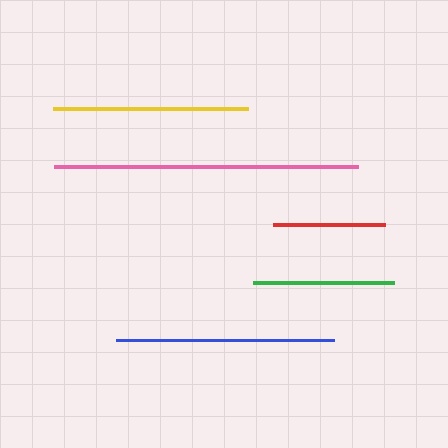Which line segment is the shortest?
The red line is the shortest at approximately 112 pixels.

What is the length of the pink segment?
The pink segment is approximately 304 pixels long.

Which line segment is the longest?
The pink line is the longest at approximately 304 pixels.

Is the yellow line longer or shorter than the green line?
The yellow line is longer than the green line.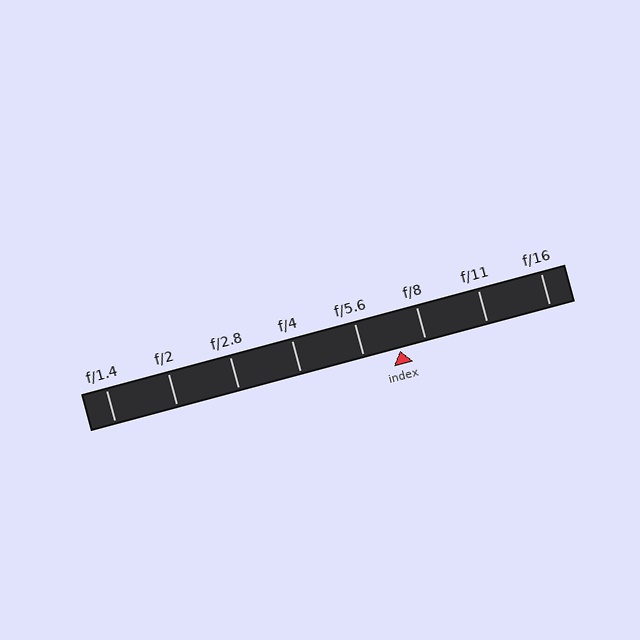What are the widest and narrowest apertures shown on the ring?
The widest aperture shown is f/1.4 and the narrowest is f/16.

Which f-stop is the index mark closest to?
The index mark is closest to f/8.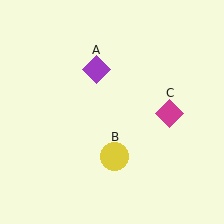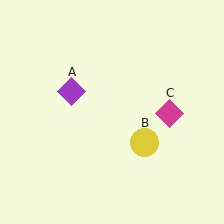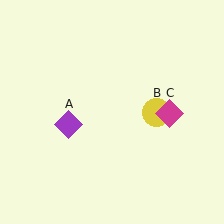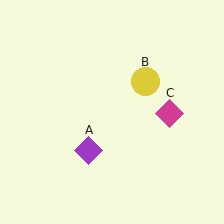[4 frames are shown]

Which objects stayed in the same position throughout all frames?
Magenta diamond (object C) remained stationary.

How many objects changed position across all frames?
2 objects changed position: purple diamond (object A), yellow circle (object B).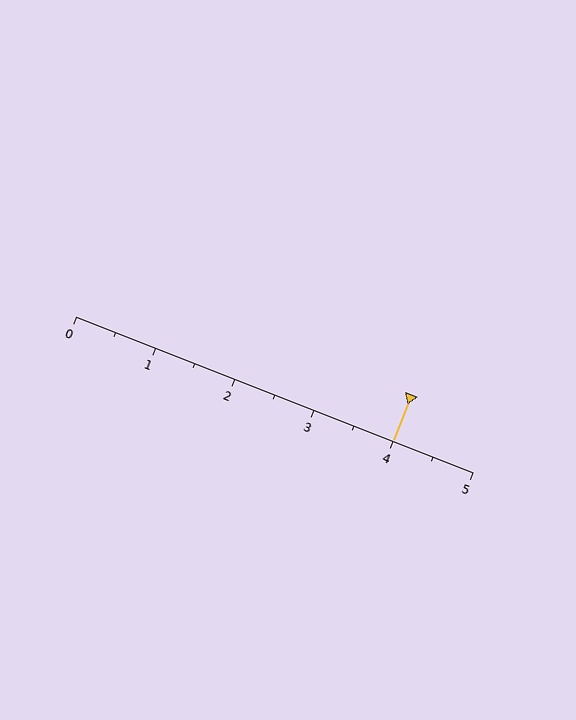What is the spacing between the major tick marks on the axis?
The major ticks are spaced 1 apart.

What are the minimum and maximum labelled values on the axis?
The axis runs from 0 to 5.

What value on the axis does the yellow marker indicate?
The marker indicates approximately 4.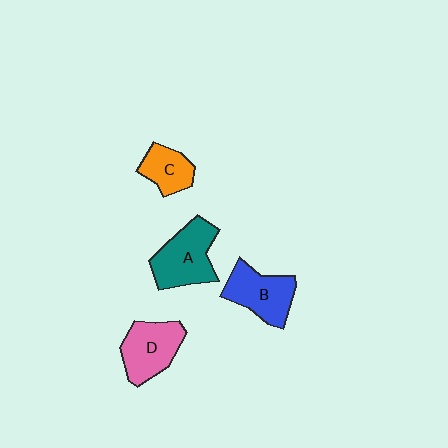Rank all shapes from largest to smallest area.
From largest to smallest: A (teal), D (pink), B (blue), C (orange).